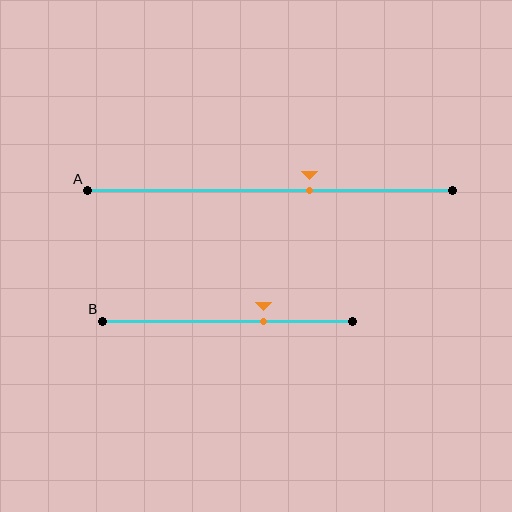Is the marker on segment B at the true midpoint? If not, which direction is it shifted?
No, the marker on segment B is shifted to the right by about 14% of the segment length.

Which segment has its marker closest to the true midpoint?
Segment A has its marker closest to the true midpoint.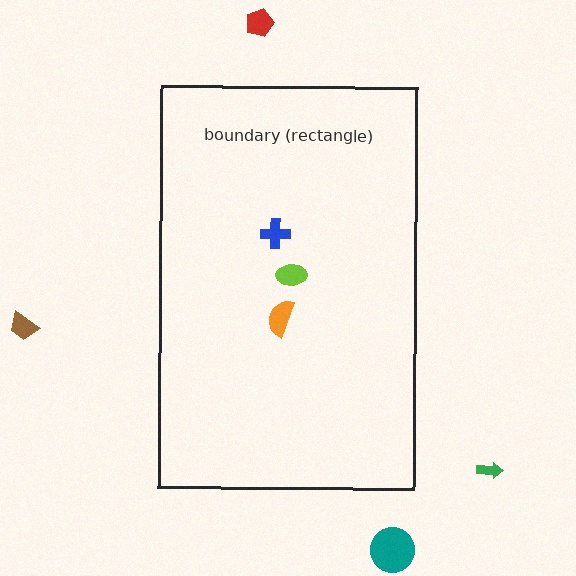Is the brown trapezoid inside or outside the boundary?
Outside.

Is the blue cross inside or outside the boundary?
Inside.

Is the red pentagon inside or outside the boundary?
Outside.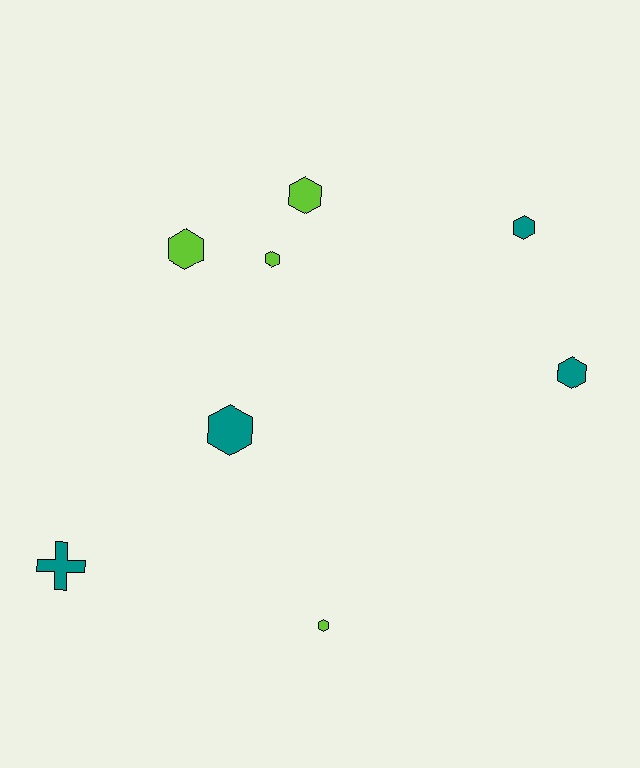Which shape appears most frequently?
Hexagon, with 7 objects.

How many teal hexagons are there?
There are 3 teal hexagons.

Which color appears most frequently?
Lime, with 4 objects.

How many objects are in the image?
There are 8 objects.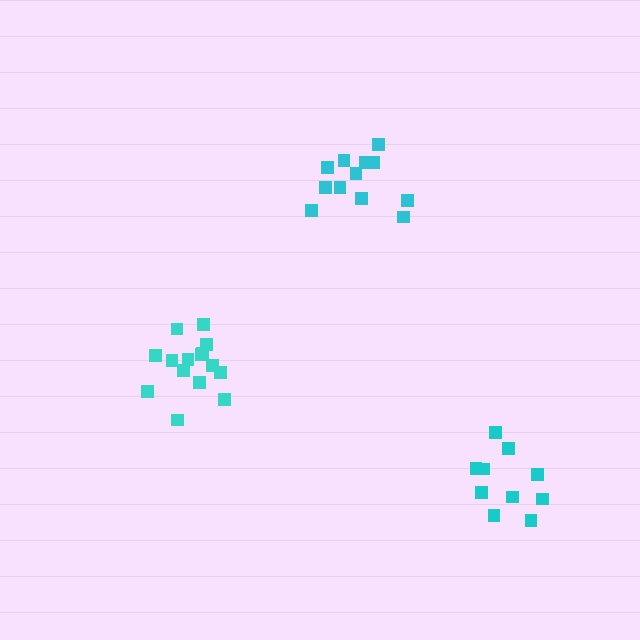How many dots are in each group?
Group 1: 10 dots, Group 2: 15 dots, Group 3: 12 dots (37 total).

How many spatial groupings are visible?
There are 3 spatial groupings.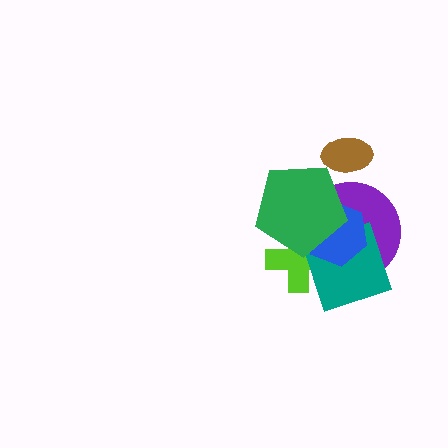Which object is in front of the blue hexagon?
The green pentagon is in front of the blue hexagon.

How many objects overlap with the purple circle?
4 objects overlap with the purple circle.